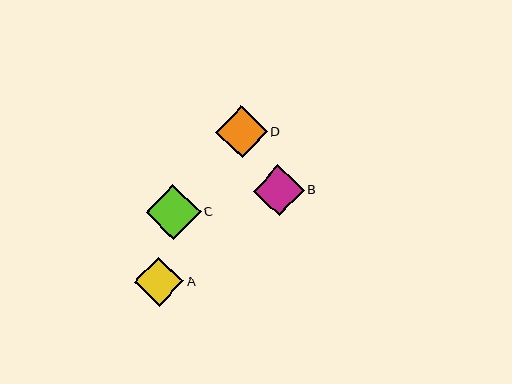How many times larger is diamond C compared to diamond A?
Diamond C is approximately 1.1 times the size of diamond A.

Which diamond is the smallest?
Diamond A is the smallest with a size of approximately 49 pixels.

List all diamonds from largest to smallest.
From largest to smallest: C, D, B, A.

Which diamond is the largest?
Diamond C is the largest with a size of approximately 55 pixels.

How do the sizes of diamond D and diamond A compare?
Diamond D and diamond A are approximately the same size.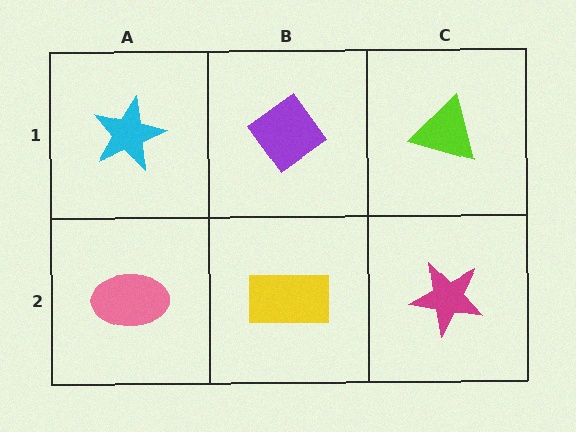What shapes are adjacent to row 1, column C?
A magenta star (row 2, column C), a purple diamond (row 1, column B).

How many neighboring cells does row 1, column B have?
3.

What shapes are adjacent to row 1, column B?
A yellow rectangle (row 2, column B), a cyan star (row 1, column A), a lime triangle (row 1, column C).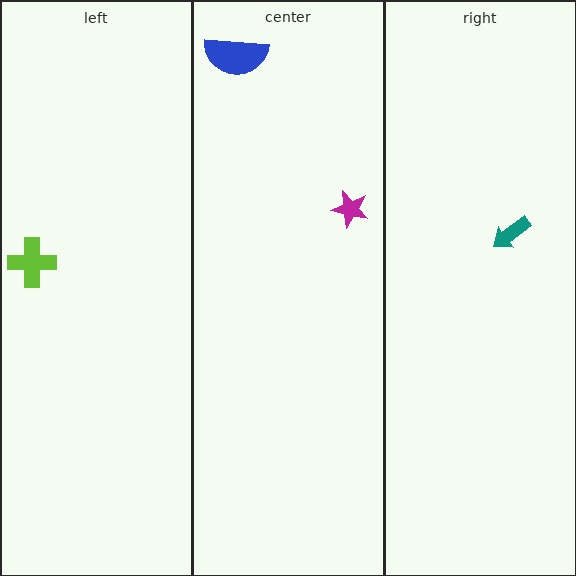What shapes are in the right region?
The teal arrow.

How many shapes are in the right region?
1.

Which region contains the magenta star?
The center region.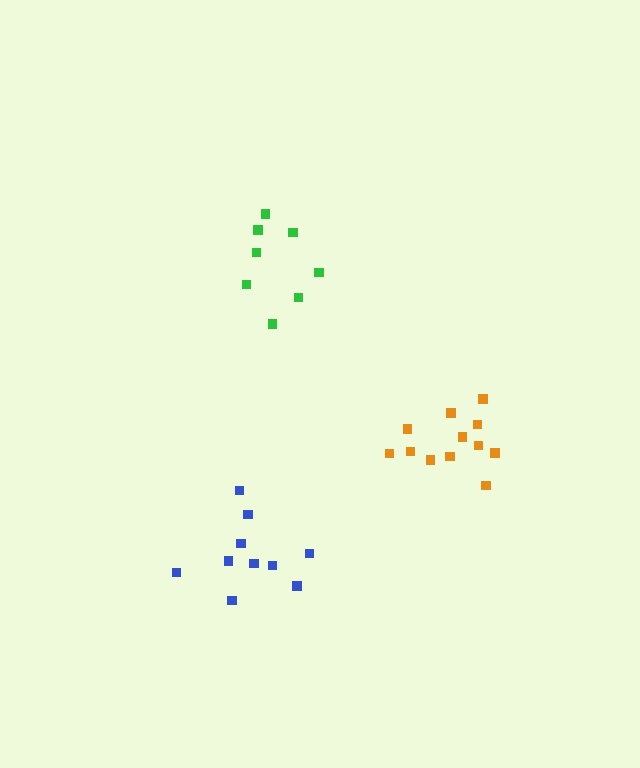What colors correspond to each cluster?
The clusters are colored: green, orange, blue.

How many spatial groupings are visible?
There are 3 spatial groupings.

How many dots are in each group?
Group 1: 8 dots, Group 2: 12 dots, Group 3: 10 dots (30 total).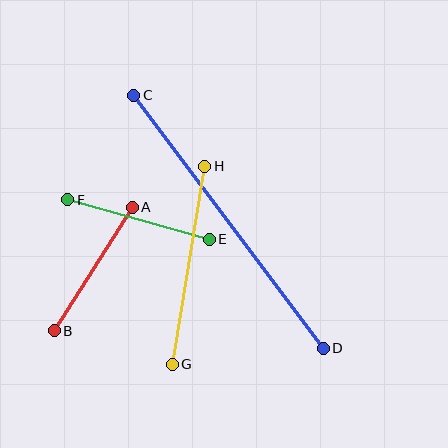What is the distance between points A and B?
The distance is approximately 146 pixels.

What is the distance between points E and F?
The distance is approximately 147 pixels.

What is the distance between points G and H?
The distance is approximately 201 pixels.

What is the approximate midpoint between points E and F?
The midpoint is at approximately (139, 220) pixels.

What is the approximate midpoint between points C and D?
The midpoint is at approximately (228, 222) pixels.